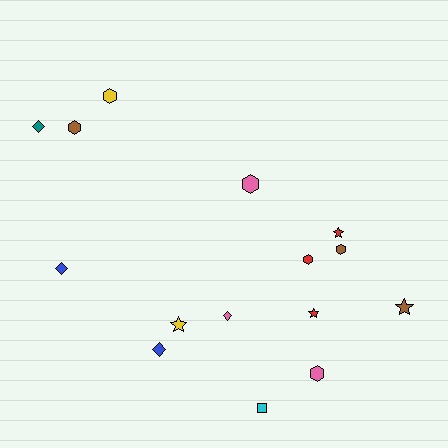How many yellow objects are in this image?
There are 2 yellow objects.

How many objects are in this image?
There are 15 objects.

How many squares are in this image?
There is 1 square.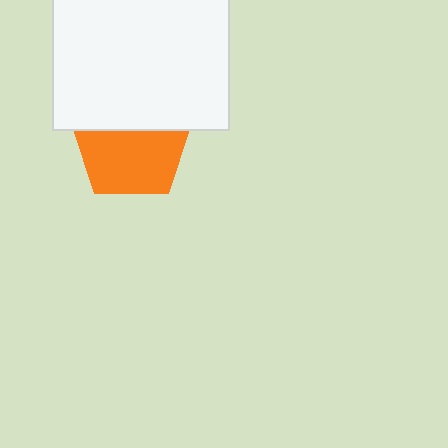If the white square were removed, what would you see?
You would see the complete orange pentagon.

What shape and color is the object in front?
The object in front is a white square.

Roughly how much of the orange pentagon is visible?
About half of it is visible (roughly 62%).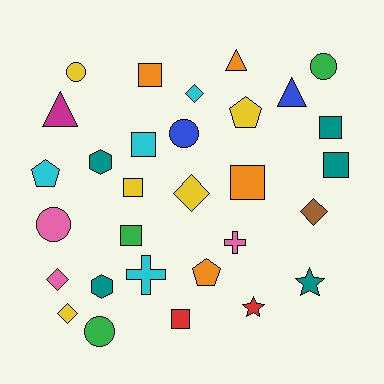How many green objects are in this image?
There are 3 green objects.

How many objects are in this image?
There are 30 objects.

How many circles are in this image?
There are 5 circles.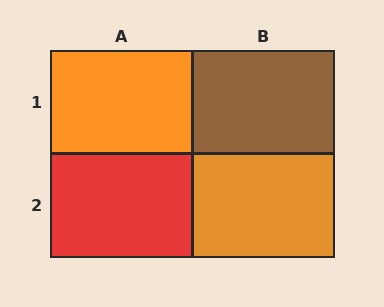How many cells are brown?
1 cell is brown.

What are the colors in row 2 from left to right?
Red, orange.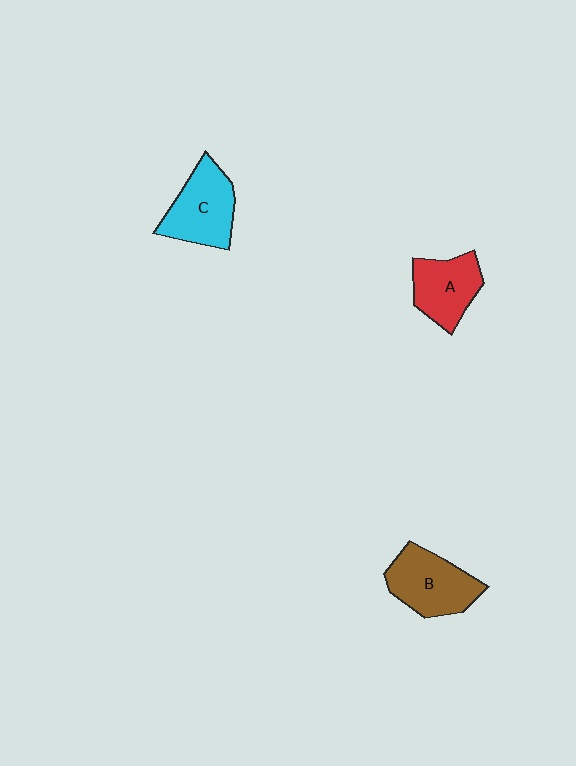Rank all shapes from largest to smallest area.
From largest to smallest: B (brown), C (cyan), A (red).